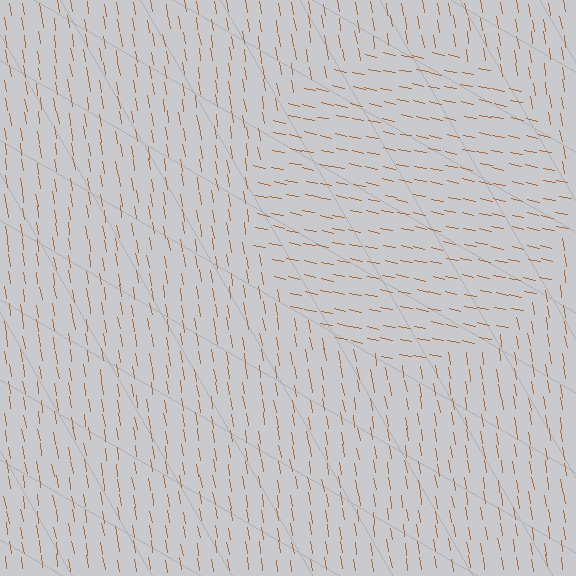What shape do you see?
I see a circle.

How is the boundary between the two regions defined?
The boundary is defined purely by a change in line orientation (approximately 69 degrees difference). All lines are the same color and thickness.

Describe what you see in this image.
The image is filled with small brown line segments. A circle region in the image has lines oriented differently from the surrounding lines, creating a visible texture boundary.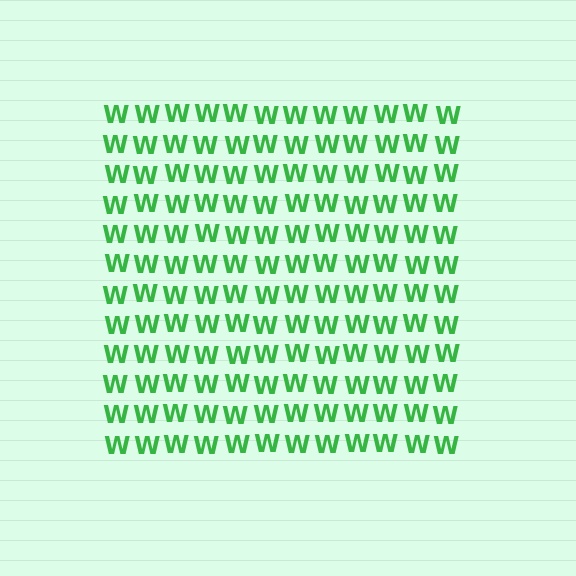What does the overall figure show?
The overall figure shows a square.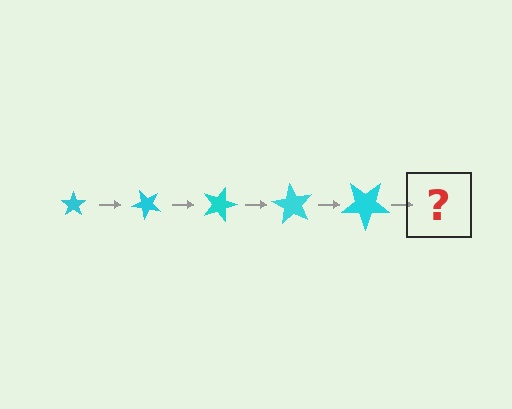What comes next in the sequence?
The next element should be a star, larger than the previous one and rotated 225 degrees from the start.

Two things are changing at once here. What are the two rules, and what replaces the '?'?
The two rules are that the star grows larger each step and it rotates 45 degrees each step. The '?' should be a star, larger than the previous one and rotated 225 degrees from the start.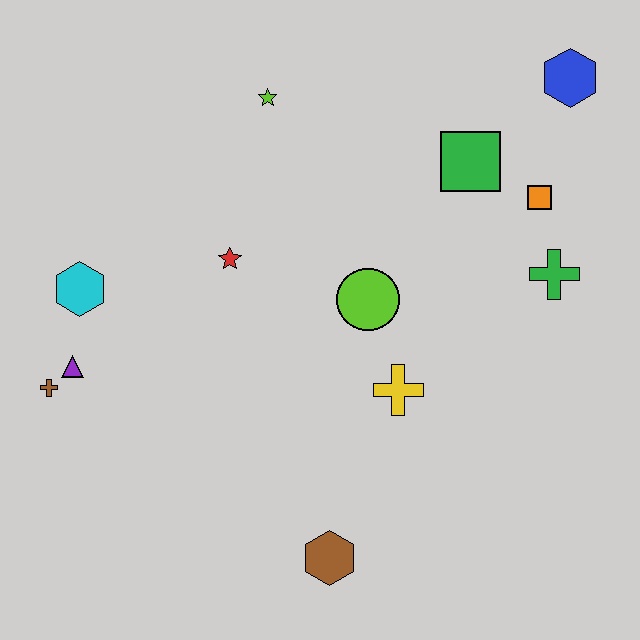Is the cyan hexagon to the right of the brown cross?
Yes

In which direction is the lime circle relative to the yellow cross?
The lime circle is above the yellow cross.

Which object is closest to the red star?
The lime circle is closest to the red star.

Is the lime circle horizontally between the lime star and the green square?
Yes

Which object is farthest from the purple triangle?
The blue hexagon is farthest from the purple triangle.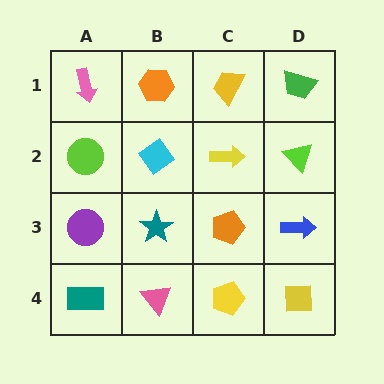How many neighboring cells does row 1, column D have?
2.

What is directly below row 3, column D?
A yellow square.